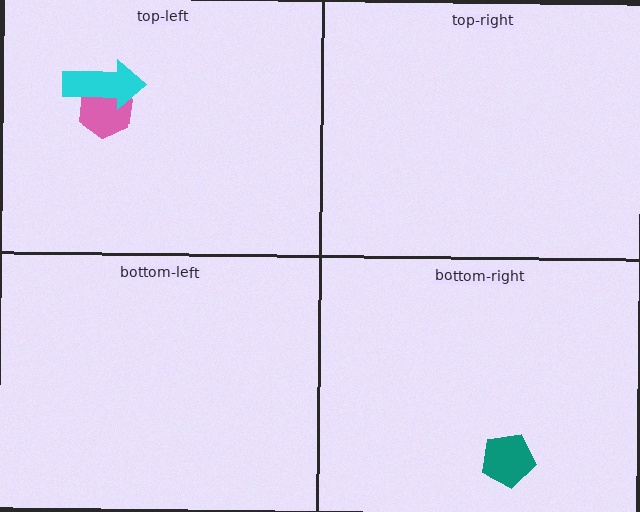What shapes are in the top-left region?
The pink hexagon, the cyan arrow.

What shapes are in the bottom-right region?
The teal pentagon.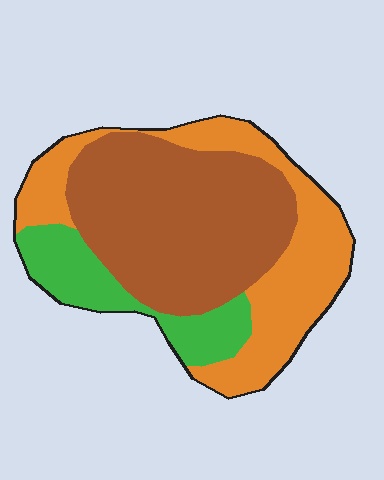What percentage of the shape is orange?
Orange covers roughly 35% of the shape.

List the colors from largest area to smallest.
From largest to smallest: brown, orange, green.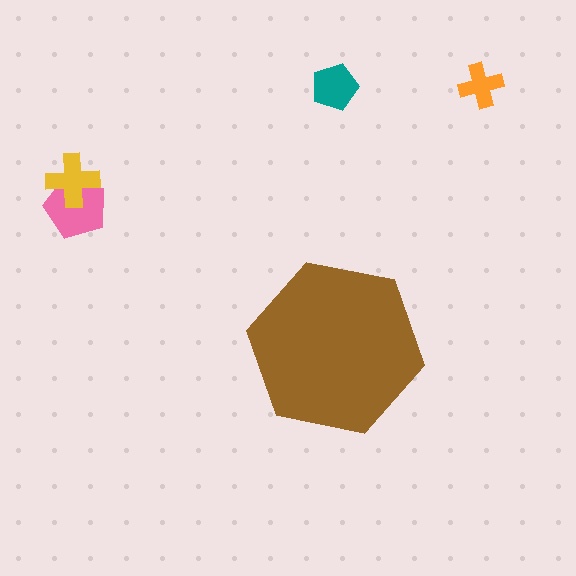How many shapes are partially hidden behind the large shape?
0 shapes are partially hidden.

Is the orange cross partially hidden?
No, the orange cross is fully visible.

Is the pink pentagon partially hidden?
No, the pink pentagon is fully visible.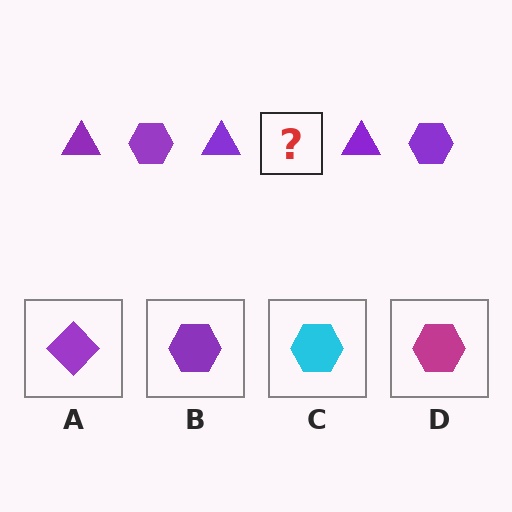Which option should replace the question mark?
Option B.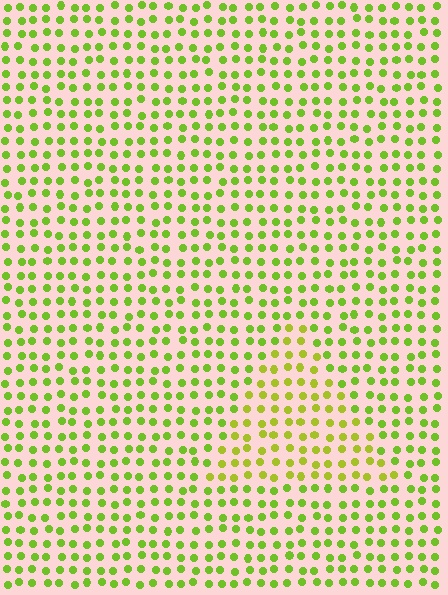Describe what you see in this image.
The image is filled with small lime elements in a uniform arrangement. A triangle-shaped region is visible where the elements are tinted to a slightly different hue, forming a subtle color boundary.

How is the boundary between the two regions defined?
The boundary is defined purely by a slight shift in hue (about 21 degrees). Spacing, size, and orientation are identical on both sides.